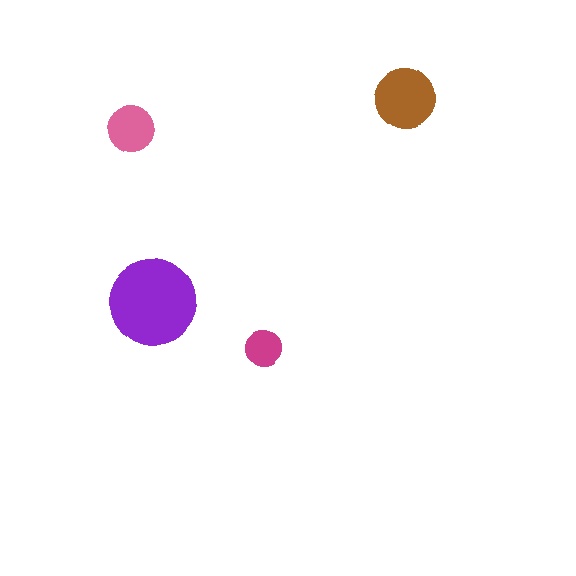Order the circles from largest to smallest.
the purple one, the brown one, the pink one, the magenta one.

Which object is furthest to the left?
The pink circle is leftmost.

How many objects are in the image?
There are 4 objects in the image.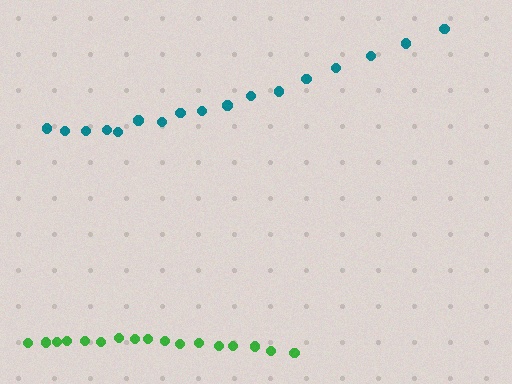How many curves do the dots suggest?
There are 2 distinct paths.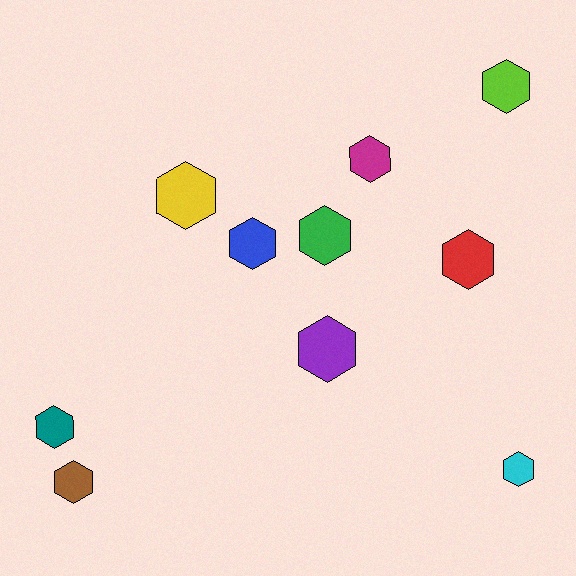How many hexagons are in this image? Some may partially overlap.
There are 10 hexagons.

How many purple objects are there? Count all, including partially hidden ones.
There is 1 purple object.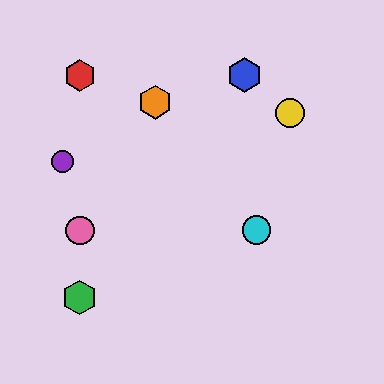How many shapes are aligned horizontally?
2 shapes (the cyan circle, the pink circle) are aligned horizontally.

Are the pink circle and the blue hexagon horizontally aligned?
No, the pink circle is at y≈230 and the blue hexagon is at y≈75.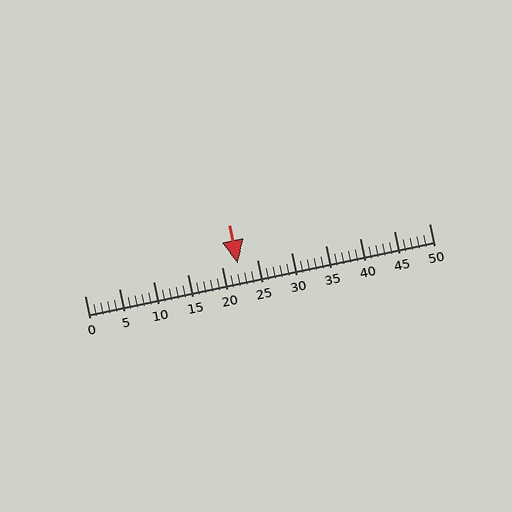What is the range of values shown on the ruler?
The ruler shows values from 0 to 50.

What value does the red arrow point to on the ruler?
The red arrow points to approximately 22.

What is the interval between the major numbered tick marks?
The major tick marks are spaced 5 units apart.